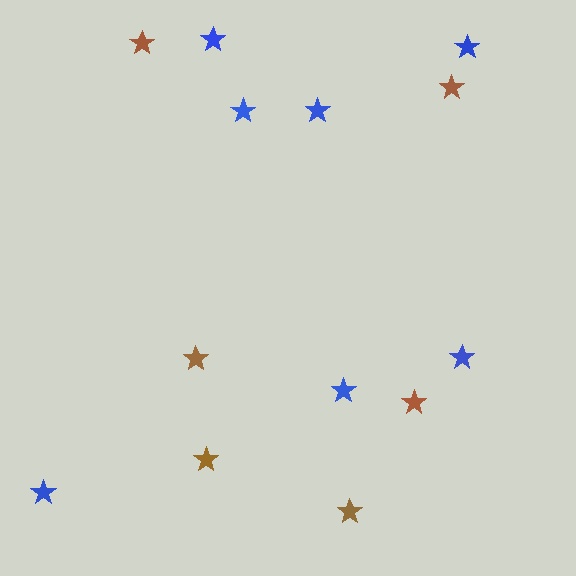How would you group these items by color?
There are 2 groups: one group of brown stars (6) and one group of blue stars (7).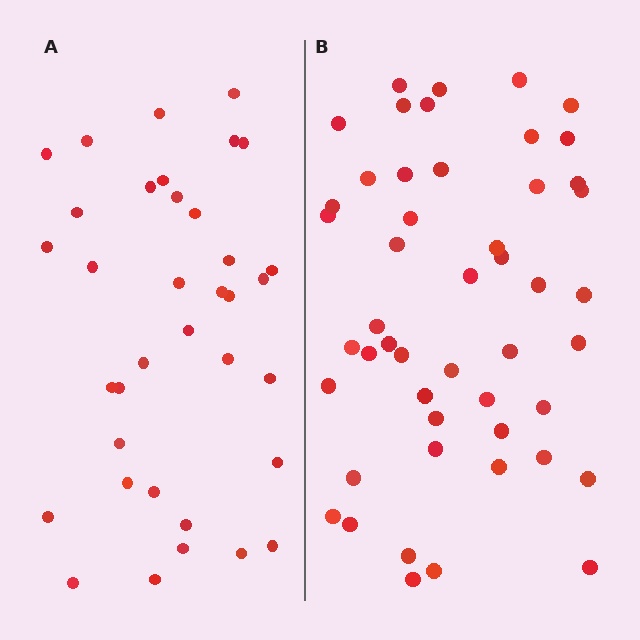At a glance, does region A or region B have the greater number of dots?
Region B (the right region) has more dots.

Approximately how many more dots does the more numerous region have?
Region B has approximately 15 more dots than region A.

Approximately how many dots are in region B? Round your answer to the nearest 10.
About 50 dots. (The exact count is 49, which rounds to 50.)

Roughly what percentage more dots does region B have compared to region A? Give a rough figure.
About 35% more.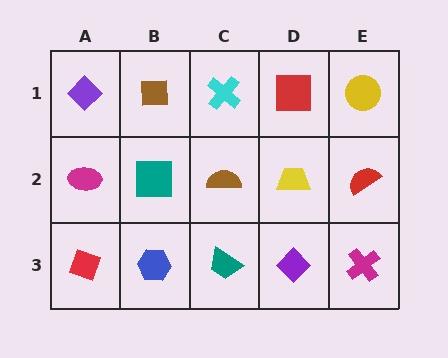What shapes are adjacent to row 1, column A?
A magenta ellipse (row 2, column A), a brown square (row 1, column B).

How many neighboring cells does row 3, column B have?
3.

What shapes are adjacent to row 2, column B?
A brown square (row 1, column B), a blue hexagon (row 3, column B), a magenta ellipse (row 2, column A), a brown semicircle (row 2, column C).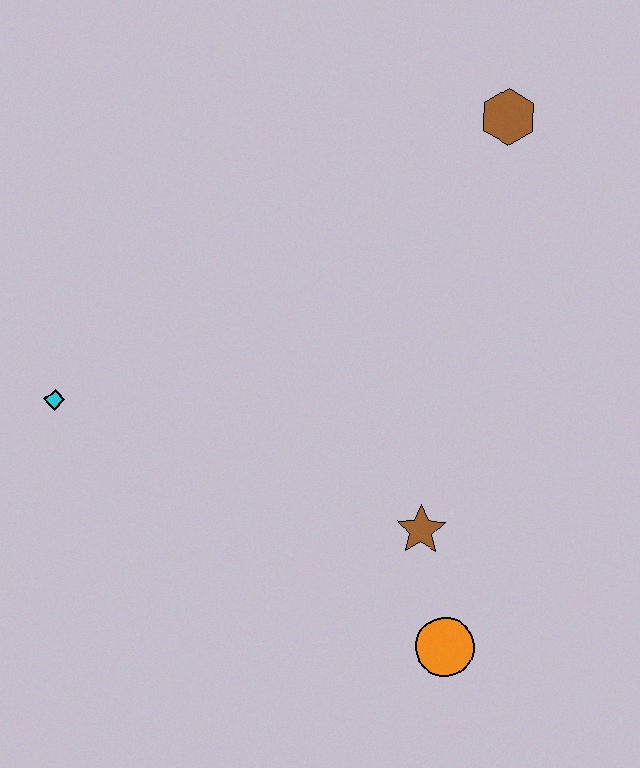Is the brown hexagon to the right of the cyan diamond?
Yes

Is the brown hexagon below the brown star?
No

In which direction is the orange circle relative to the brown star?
The orange circle is below the brown star.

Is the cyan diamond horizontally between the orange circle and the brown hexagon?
No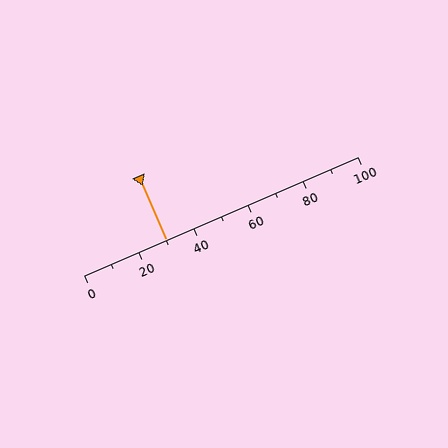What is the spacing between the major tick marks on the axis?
The major ticks are spaced 20 apart.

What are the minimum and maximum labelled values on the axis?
The axis runs from 0 to 100.